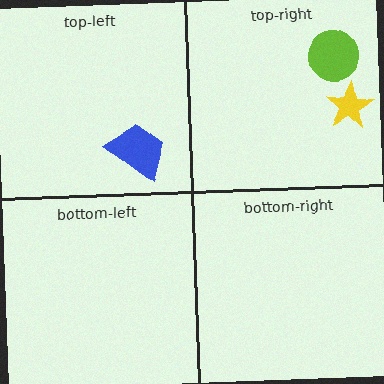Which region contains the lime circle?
The top-right region.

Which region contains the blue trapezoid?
The top-left region.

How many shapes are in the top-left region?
1.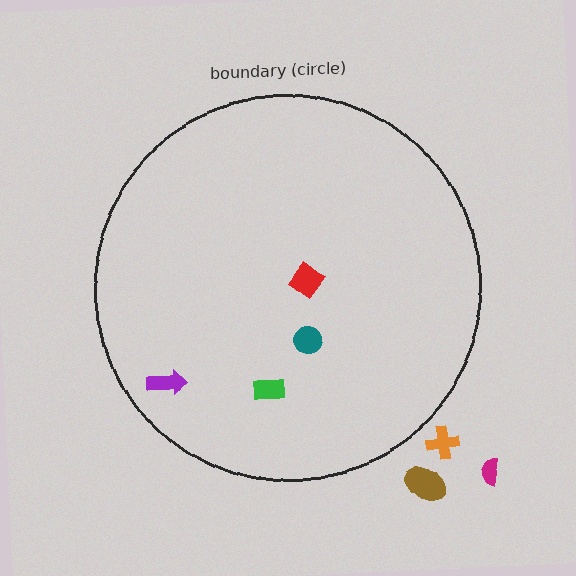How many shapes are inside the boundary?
4 inside, 3 outside.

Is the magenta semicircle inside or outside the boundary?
Outside.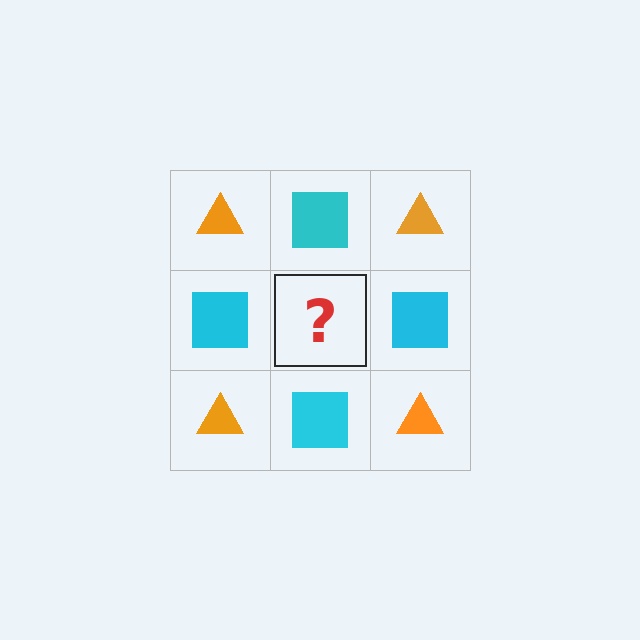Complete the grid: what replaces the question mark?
The question mark should be replaced with an orange triangle.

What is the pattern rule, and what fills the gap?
The rule is that it alternates orange triangle and cyan square in a checkerboard pattern. The gap should be filled with an orange triangle.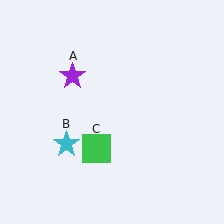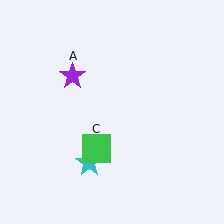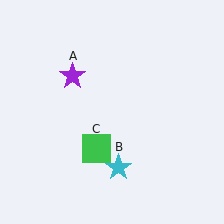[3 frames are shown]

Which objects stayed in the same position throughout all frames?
Purple star (object A) and green square (object C) remained stationary.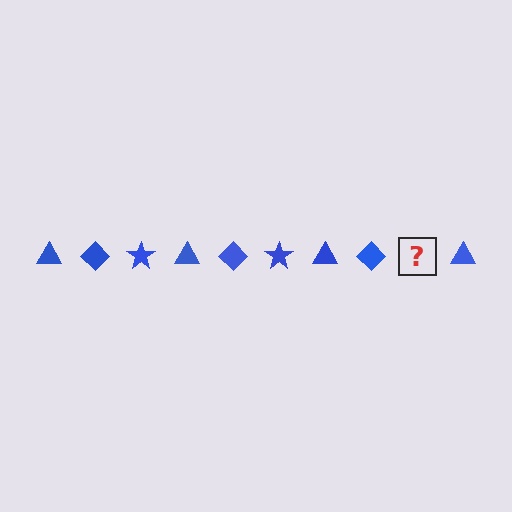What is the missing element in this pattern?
The missing element is a blue star.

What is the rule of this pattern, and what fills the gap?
The rule is that the pattern cycles through triangle, diamond, star shapes in blue. The gap should be filled with a blue star.